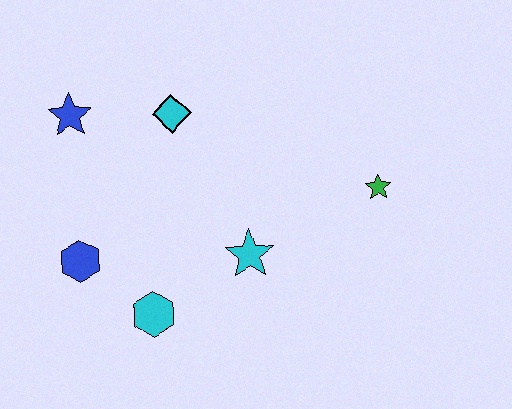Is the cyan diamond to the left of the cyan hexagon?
No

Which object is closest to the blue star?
The cyan diamond is closest to the blue star.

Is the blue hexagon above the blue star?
No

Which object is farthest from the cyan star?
The blue star is farthest from the cyan star.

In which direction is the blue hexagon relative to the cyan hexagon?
The blue hexagon is to the left of the cyan hexagon.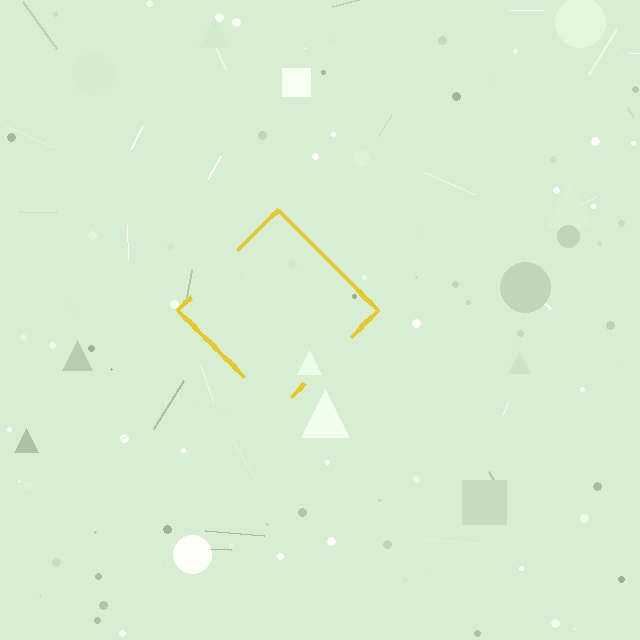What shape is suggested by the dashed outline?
The dashed outline suggests a diamond.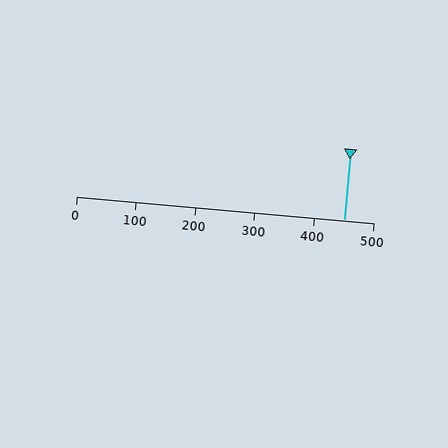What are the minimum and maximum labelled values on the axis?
The axis runs from 0 to 500.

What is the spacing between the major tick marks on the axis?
The major ticks are spaced 100 apart.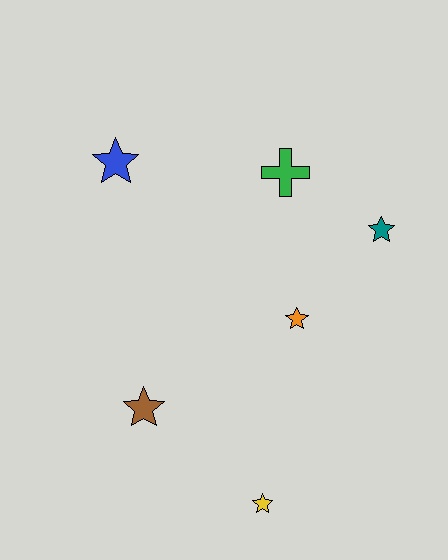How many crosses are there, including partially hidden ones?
There is 1 cross.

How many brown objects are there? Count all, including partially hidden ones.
There is 1 brown object.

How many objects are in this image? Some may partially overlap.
There are 6 objects.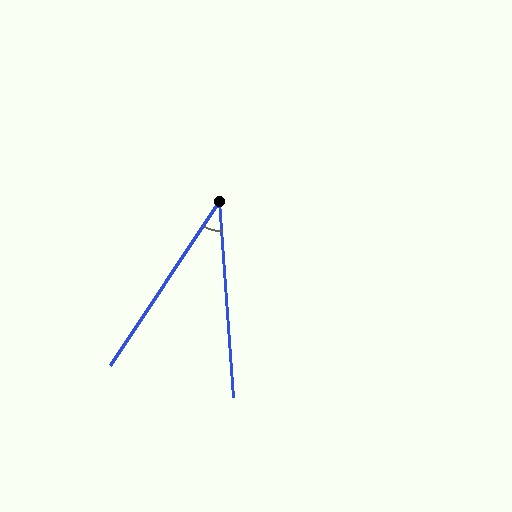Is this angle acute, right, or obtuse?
It is acute.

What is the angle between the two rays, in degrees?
Approximately 38 degrees.